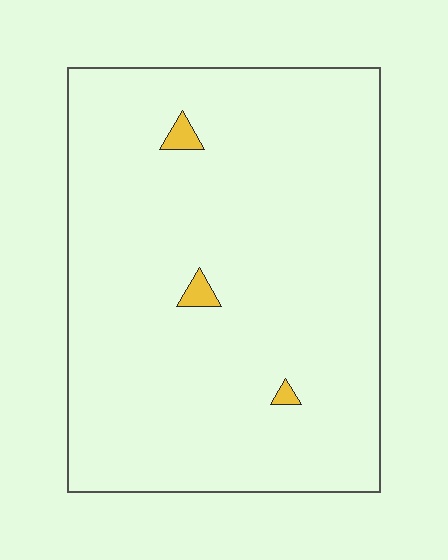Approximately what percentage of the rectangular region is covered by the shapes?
Approximately 0%.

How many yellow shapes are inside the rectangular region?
3.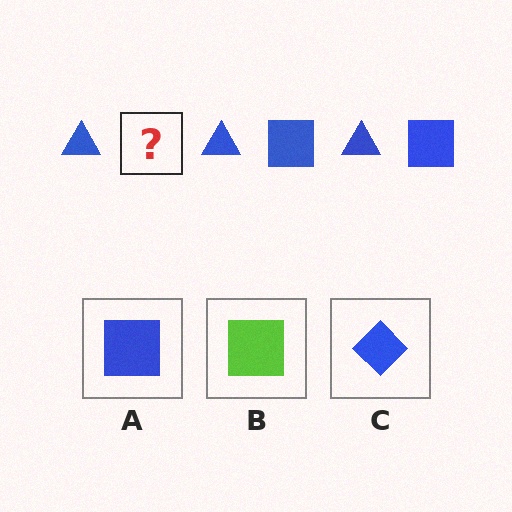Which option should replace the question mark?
Option A.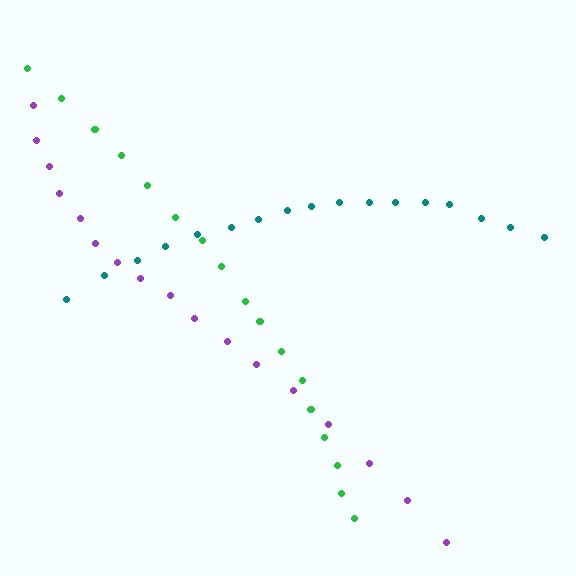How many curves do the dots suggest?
There are 3 distinct paths.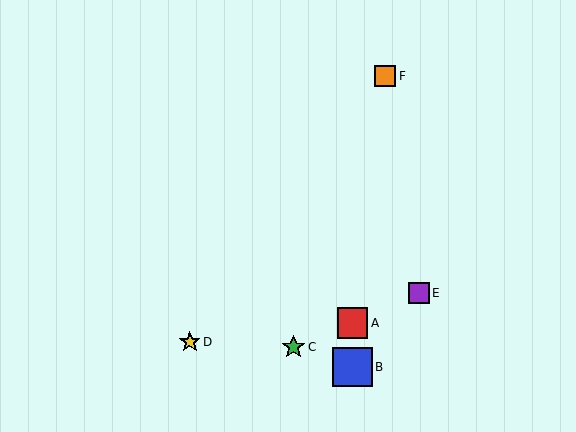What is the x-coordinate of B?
Object B is at x≈352.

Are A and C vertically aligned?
No, A is at x≈352 and C is at x≈294.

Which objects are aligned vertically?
Objects A, B are aligned vertically.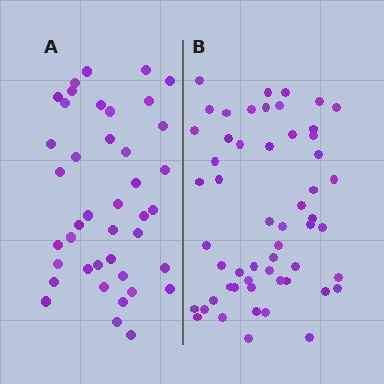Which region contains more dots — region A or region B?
Region B (the right region) has more dots.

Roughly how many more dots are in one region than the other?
Region B has approximately 15 more dots than region A.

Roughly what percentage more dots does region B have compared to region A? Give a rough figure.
About 35% more.